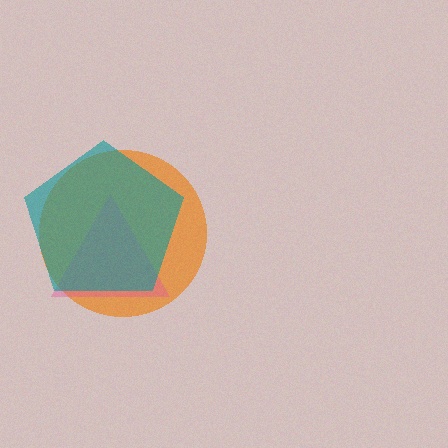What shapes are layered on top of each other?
The layered shapes are: an orange circle, a pink triangle, a teal pentagon.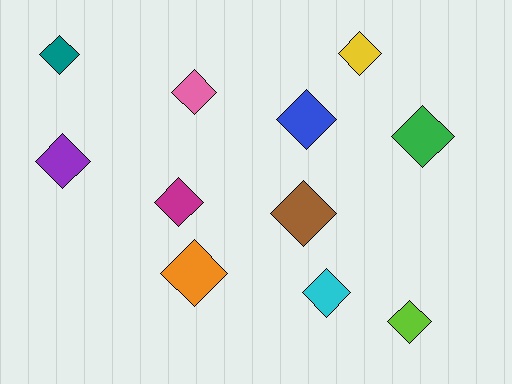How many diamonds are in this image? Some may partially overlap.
There are 11 diamonds.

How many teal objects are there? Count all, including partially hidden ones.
There is 1 teal object.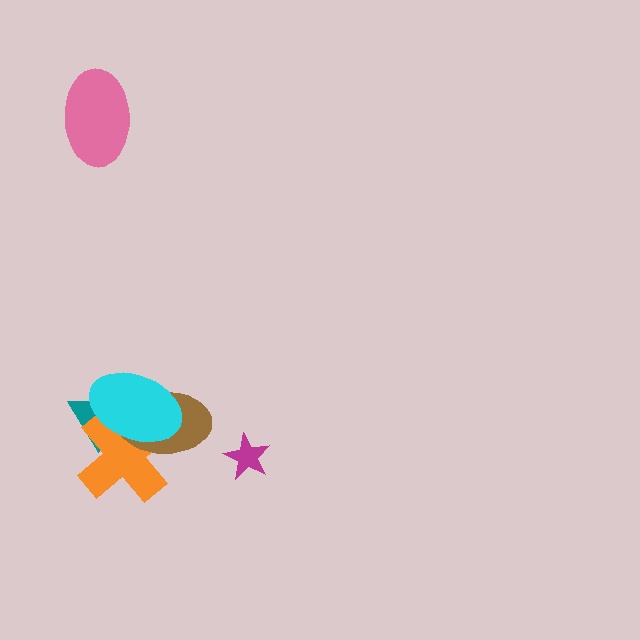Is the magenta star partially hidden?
No, no other shape covers it.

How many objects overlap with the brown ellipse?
3 objects overlap with the brown ellipse.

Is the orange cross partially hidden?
Yes, it is partially covered by another shape.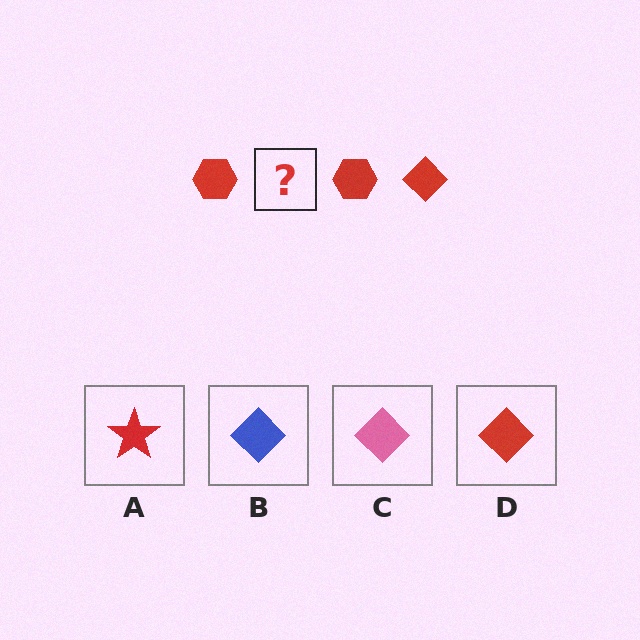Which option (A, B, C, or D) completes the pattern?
D.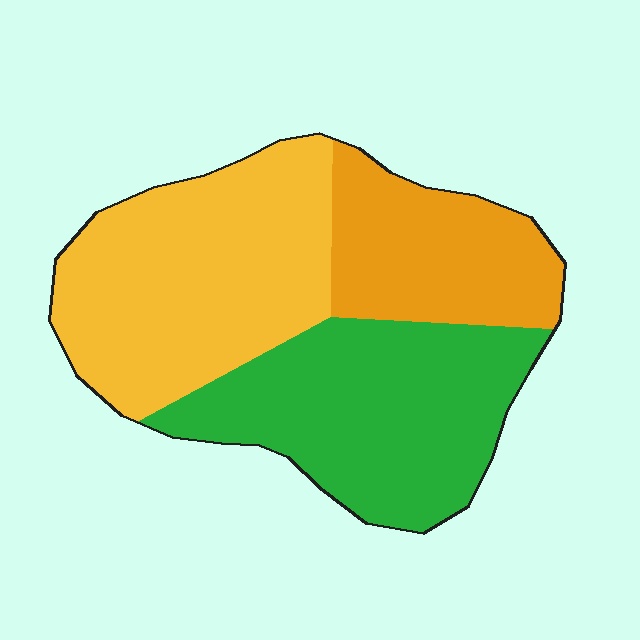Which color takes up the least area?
Orange, at roughly 25%.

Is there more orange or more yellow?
Yellow.